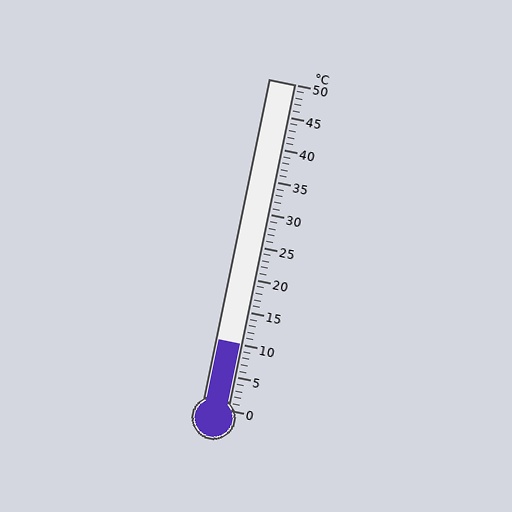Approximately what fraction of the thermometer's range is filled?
The thermometer is filled to approximately 20% of its range.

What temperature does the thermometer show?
The thermometer shows approximately 10°C.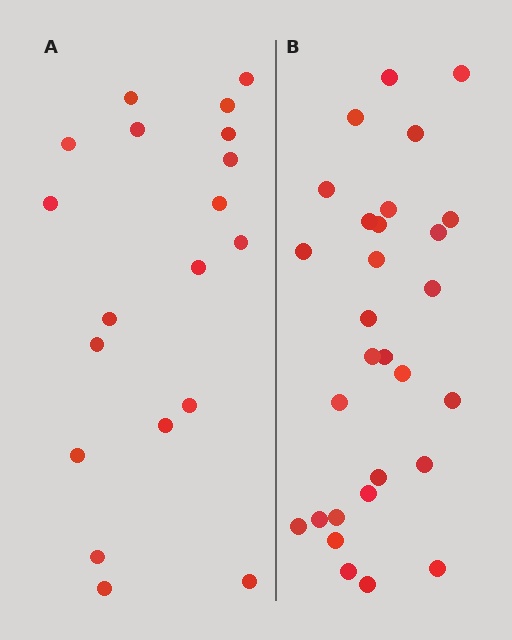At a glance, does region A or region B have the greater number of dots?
Region B (the right region) has more dots.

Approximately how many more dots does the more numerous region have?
Region B has roughly 10 or so more dots than region A.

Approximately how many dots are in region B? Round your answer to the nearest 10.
About 30 dots. (The exact count is 29, which rounds to 30.)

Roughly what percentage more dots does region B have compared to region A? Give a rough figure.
About 55% more.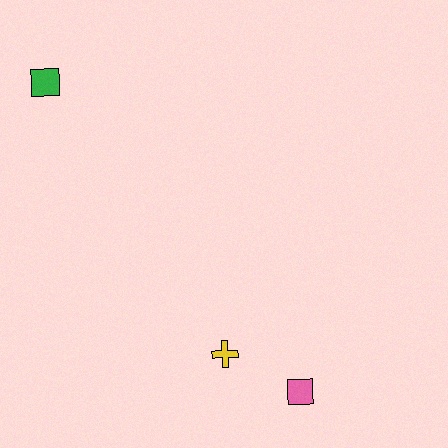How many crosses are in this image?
There is 1 cross.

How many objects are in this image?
There are 3 objects.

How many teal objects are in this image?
There are no teal objects.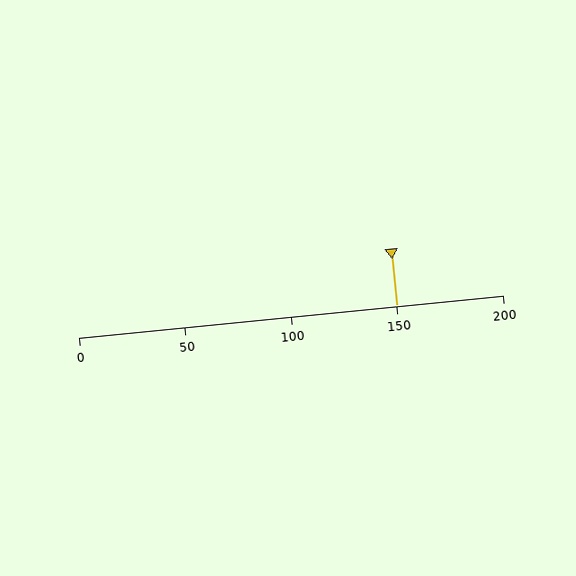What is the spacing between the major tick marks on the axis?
The major ticks are spaced 50 apart.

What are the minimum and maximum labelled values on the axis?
The axis runs from 0 to 200.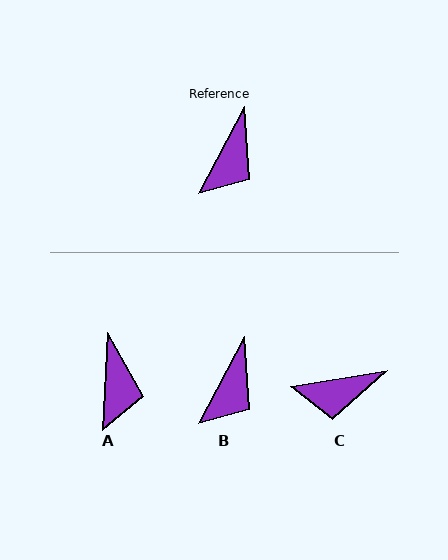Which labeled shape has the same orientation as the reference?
B.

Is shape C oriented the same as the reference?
No, it is off by about 53 degrees.